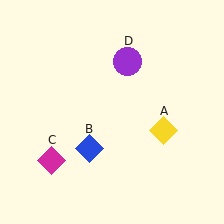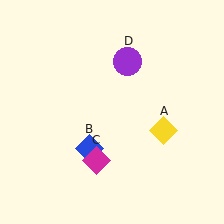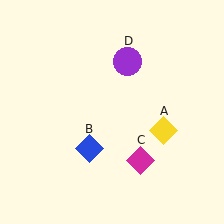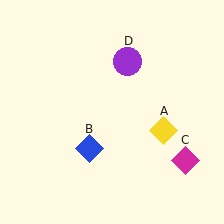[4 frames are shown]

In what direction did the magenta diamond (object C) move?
The magenta diamond (object C) moved right.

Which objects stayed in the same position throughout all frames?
Yellow diamond (object A) and blue diamond (object B) and purple circle (object D) remained stationary.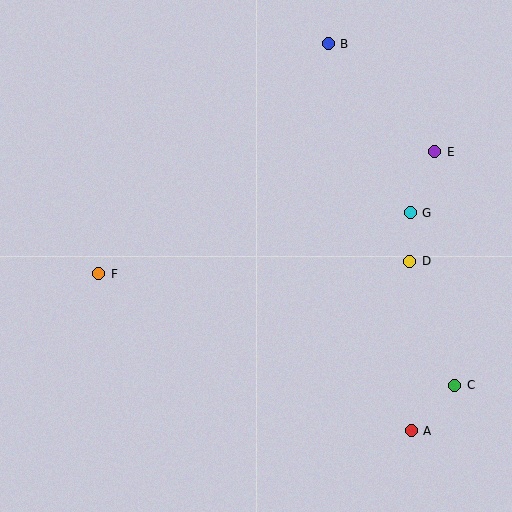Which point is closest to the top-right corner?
Point E is closest to the top-right corner.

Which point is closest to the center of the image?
Point D at (410, 261) is closest to the center.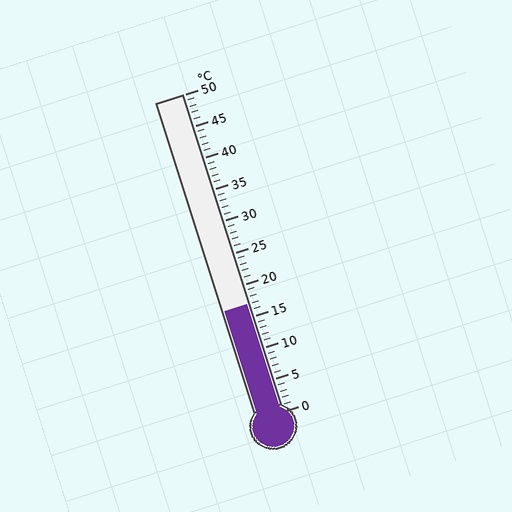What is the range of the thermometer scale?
The thermometer scale ranges from 0°C to 50°C.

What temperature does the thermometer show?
The thermometer shows approximately 17°C.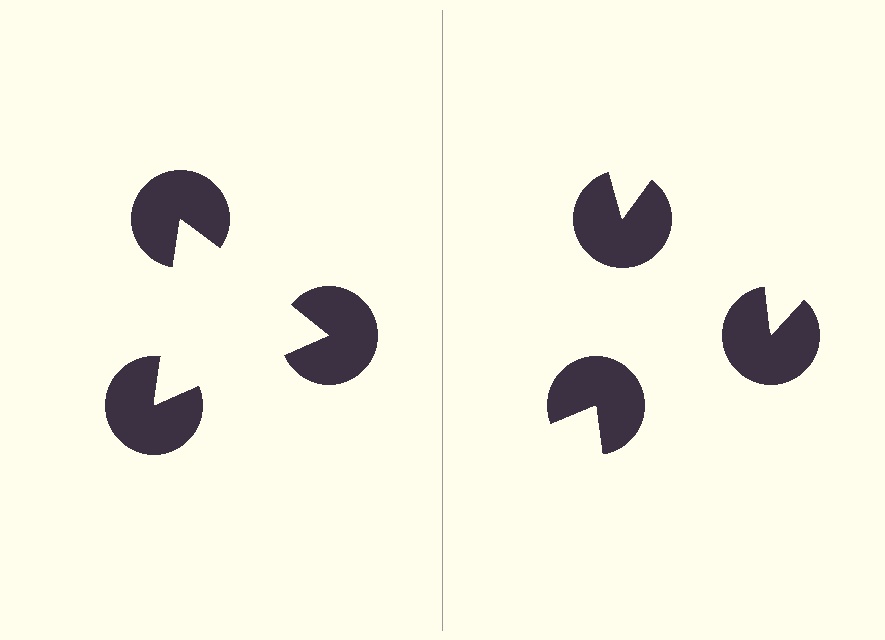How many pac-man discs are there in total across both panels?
6 — 3 on each side.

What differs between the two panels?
The pac-man discs are positioned identically on both sides; only the wedge orientations differ. On the left they align to a triangle; on the right they are misaligned.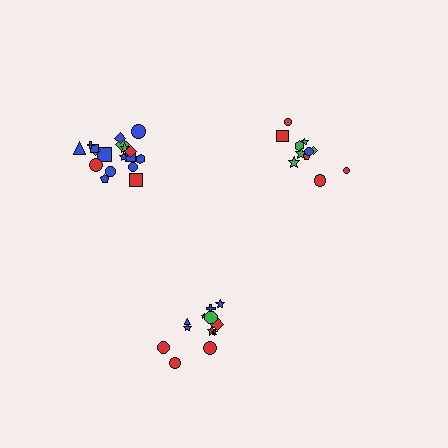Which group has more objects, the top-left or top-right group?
The top-left group.